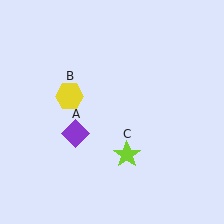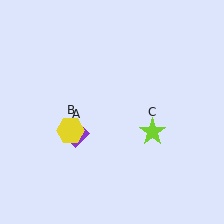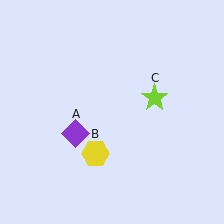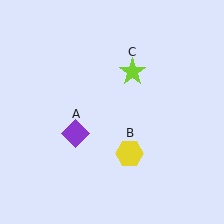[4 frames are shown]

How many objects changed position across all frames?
2 objects changed position: yellow hexagon (object B), lime star (object C).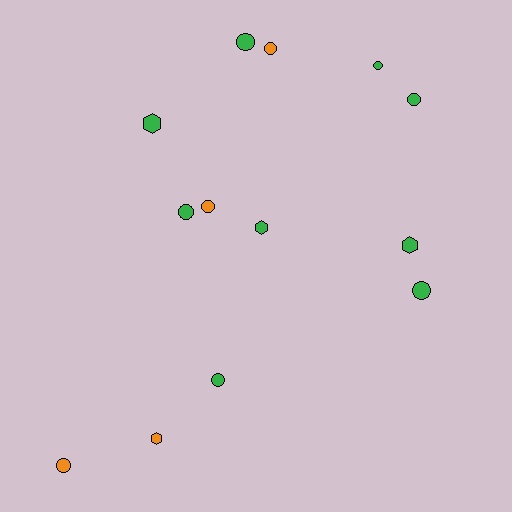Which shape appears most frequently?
Circle, with 9 objects.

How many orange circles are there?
There are 3 orange circles.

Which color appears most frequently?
Green, with 9 objects.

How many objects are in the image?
There are 13 objects.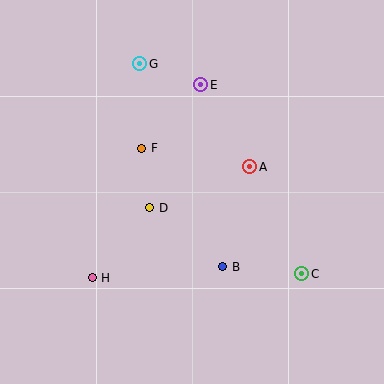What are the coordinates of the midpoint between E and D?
The midpoint between E and D is at (175, 146).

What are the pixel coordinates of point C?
Point C is at (302, 274).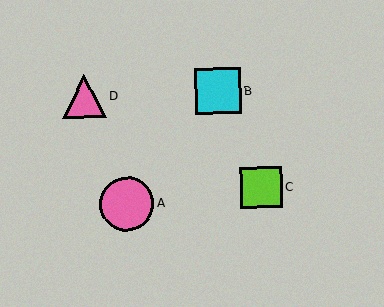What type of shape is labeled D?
Shape D is a pink triangle.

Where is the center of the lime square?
The center of the lime square is at (261, 187).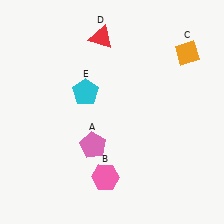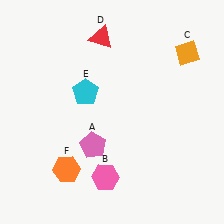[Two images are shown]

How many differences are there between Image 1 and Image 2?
There is 1 difference between the two images.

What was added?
An orange hexagon (F) was added in Image 2.